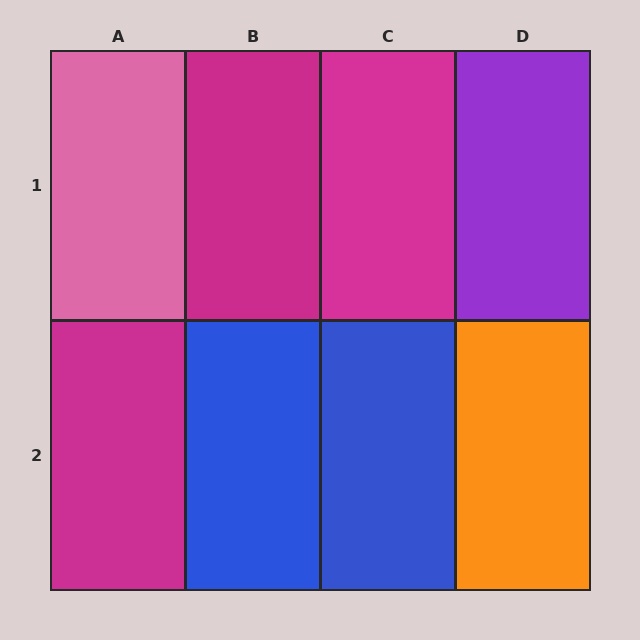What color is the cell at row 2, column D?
Orange.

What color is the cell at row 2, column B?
Blue.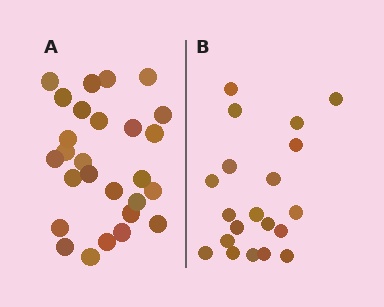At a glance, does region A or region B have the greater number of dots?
Region A (the left region) has more dots.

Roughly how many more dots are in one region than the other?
Region A has roughly 8 or so more dots than region B.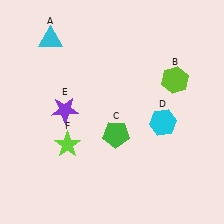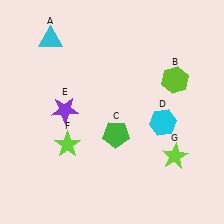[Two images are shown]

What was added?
A lime star (G) was added in Image 2.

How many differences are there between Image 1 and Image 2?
There is 1 difference between the two images.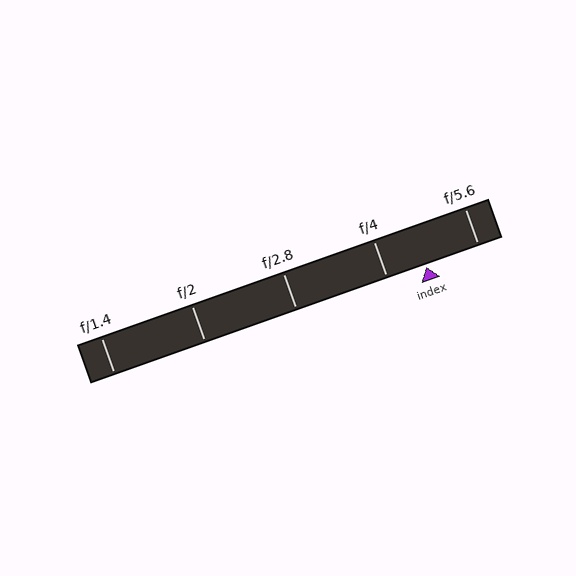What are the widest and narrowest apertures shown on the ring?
The widest aperture shown is f/1.4 and the narrowest is f/5.6.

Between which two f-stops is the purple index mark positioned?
The index mark is between f/4 and f/5.6.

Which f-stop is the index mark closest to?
The index mark is closest to f/4.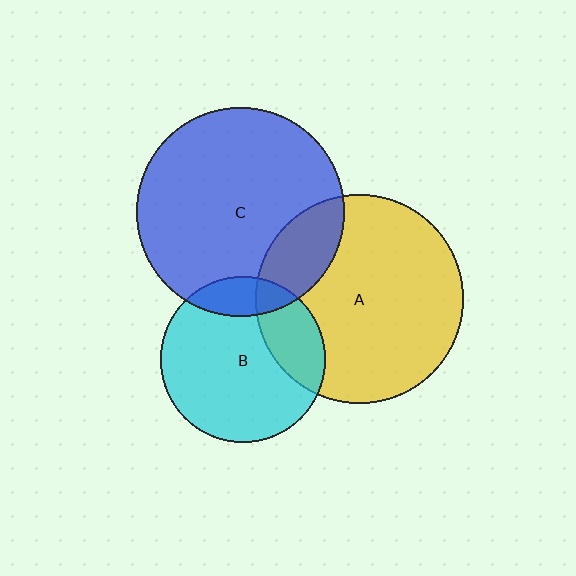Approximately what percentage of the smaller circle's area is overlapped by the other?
Approximately 20%.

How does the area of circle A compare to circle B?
Approximately 1.6 times.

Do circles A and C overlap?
Yes.